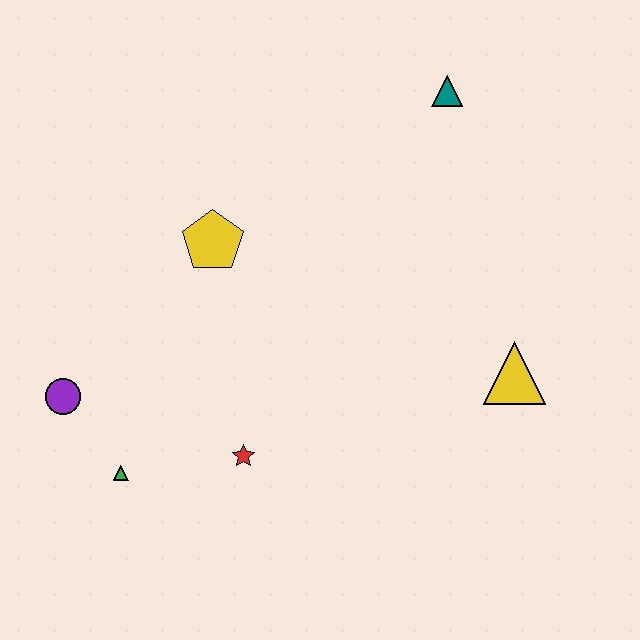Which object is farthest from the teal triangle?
The green triangle is farthest from the teal triangle.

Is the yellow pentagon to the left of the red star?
Yes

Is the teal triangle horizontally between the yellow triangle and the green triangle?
Yes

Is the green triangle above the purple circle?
No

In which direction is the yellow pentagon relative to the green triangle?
The yellow pentagon is above the green triangle.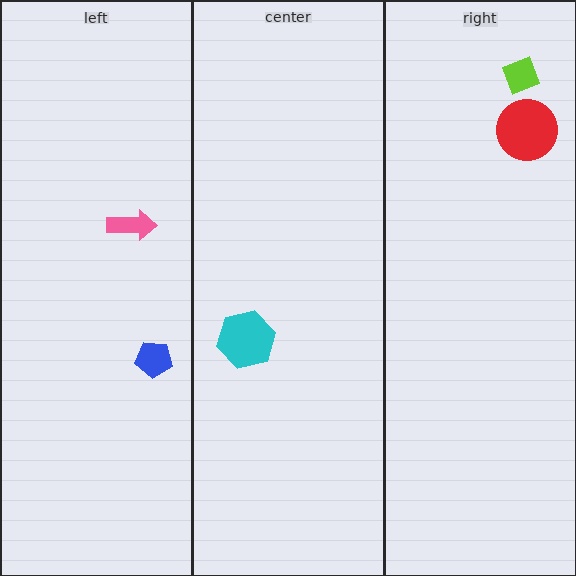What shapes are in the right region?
The red circle, the lime diamond.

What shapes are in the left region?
The blue pentagon, the pink arrow.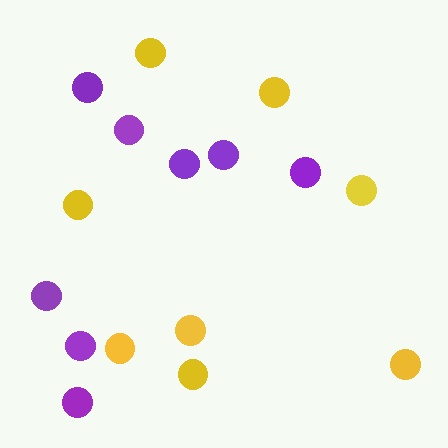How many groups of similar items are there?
There are 2 groups: one group of purple circles (8) and one group of yellow circles (8).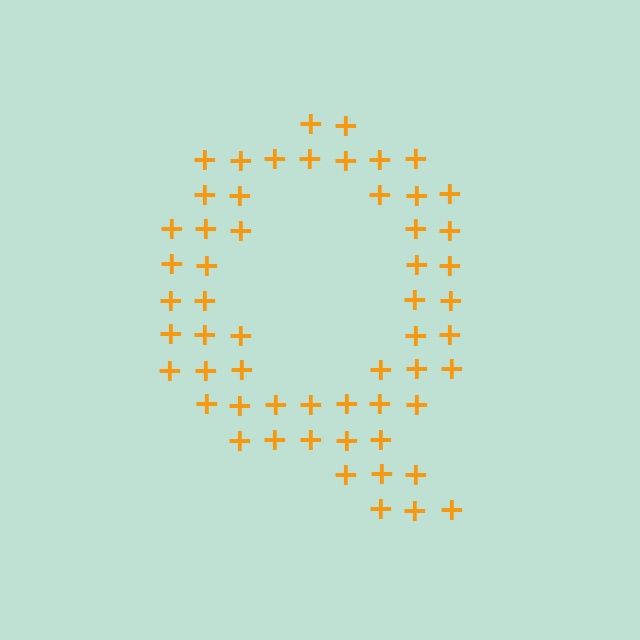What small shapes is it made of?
It is made of small plus signs.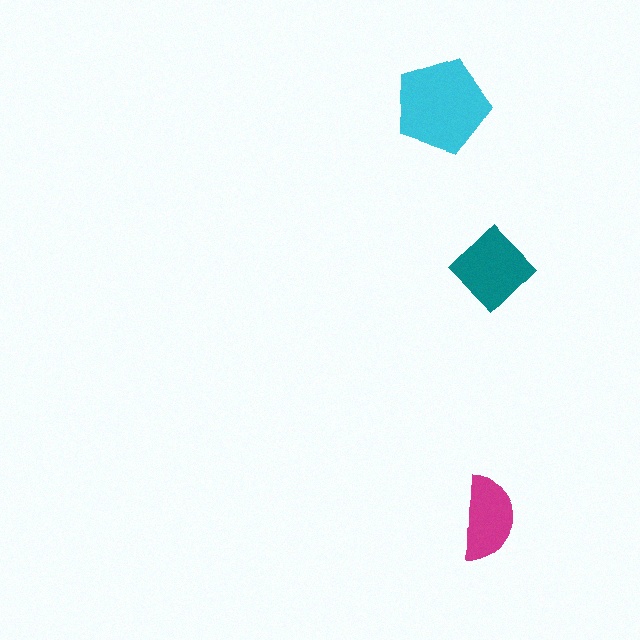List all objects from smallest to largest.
The magenta semicircle, the teal diamond, the cyan pentagon.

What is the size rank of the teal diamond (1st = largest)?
2nd.